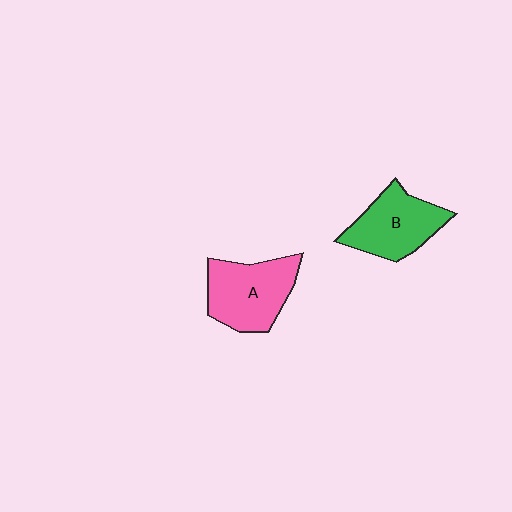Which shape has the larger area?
Shape A (pink).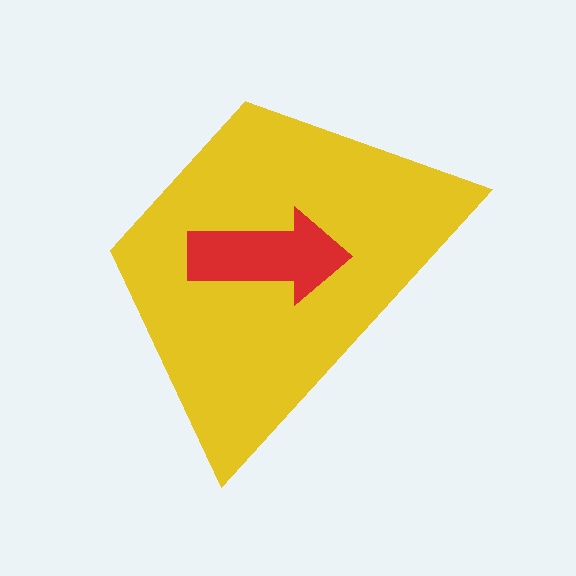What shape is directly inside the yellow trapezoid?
The red arrow.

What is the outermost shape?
The yellow trapezoid.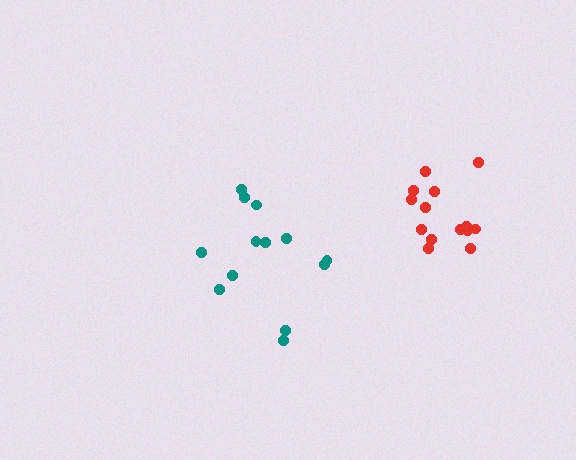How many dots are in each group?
Group 1: 13 dots, Group 2: 14 dots (27 total).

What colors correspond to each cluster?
The clusters are colored: teal, red.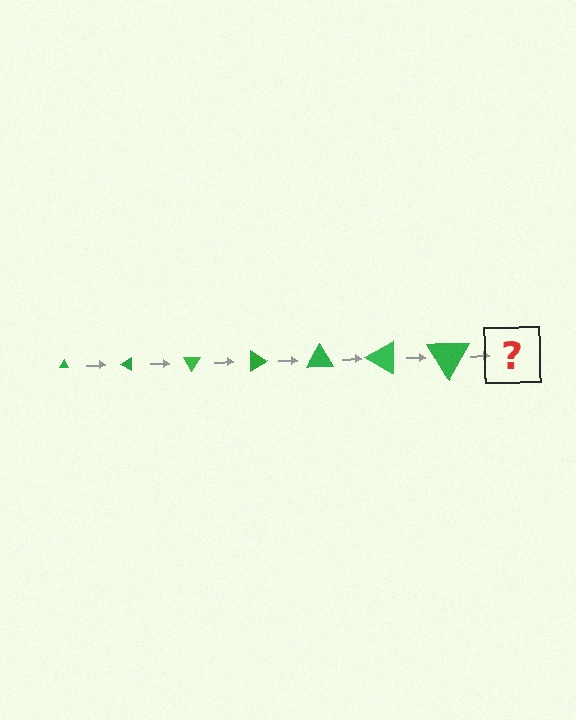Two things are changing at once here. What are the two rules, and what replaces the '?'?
The two rules are that the triangle grows larger each step and it rotates 30 degrees each step. The '?' should be a triangle, larger than the previous one and rotated 210 degrees from the start.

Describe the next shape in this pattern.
It should be a triangle, larger than the previous one and rotated 210 degrees from the start.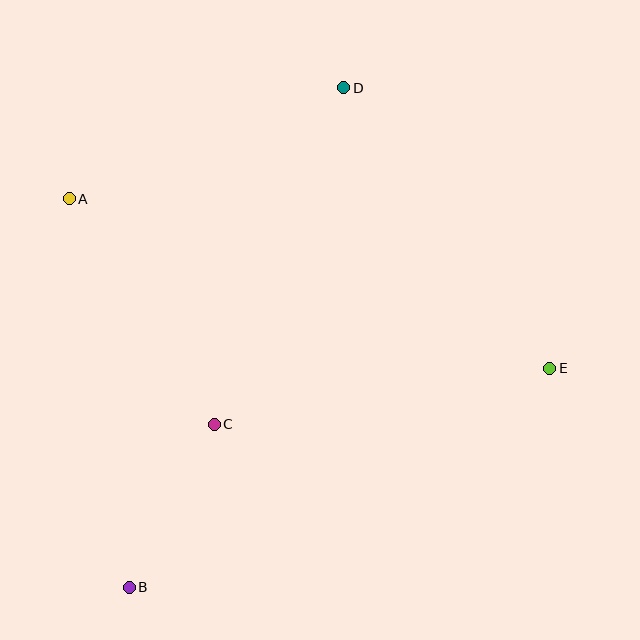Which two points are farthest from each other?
Points B and D are farthest from each other.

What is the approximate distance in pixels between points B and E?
The distance between B and E is approximately 474 pixels.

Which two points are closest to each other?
Points B and C are closest to each other.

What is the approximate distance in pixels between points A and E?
The distance between A and E is approximately 510 pixels.